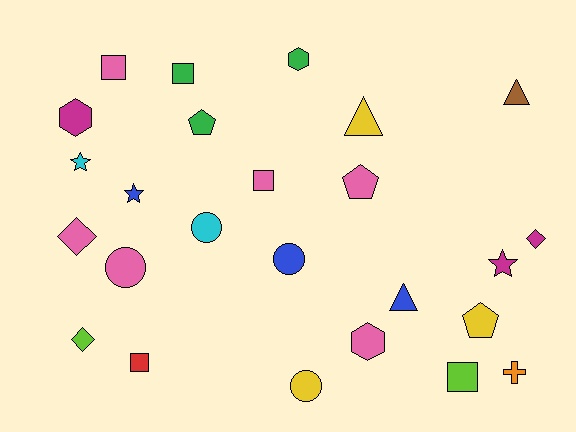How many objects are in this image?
There are 25 objects.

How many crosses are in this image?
There is 1 cross.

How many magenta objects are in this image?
There are 3 magenta objects.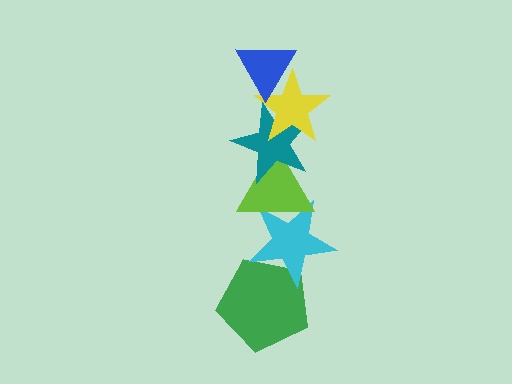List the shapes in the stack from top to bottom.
From top to bottom: the blue triangle, the yellow star, the teal star, the lime triangle, the cyan star, the green pentagon.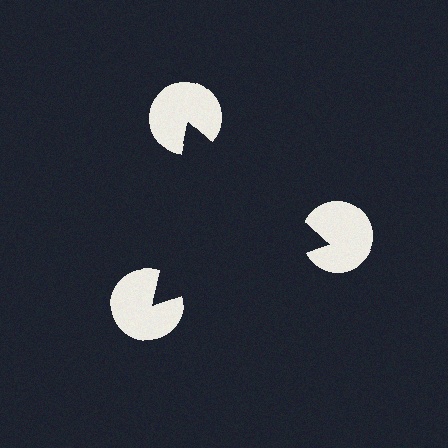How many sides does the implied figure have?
3 sides.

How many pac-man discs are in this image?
There are 3 — one at each vertex of the illusory triangle.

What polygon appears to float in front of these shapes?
An illusory triangle — its edges are inferred from the aligned wedge cuts in the pac-man discs, not physically drawn.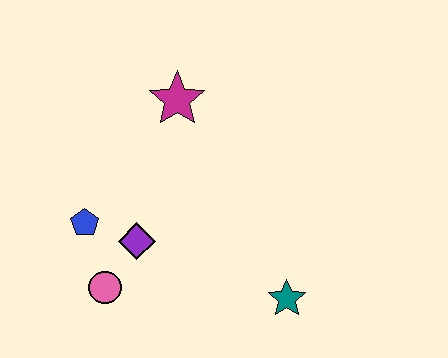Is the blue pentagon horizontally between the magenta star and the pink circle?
No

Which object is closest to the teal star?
The purple diamond is closest to the teal star.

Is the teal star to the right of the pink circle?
Yes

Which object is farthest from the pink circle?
The magenta star is farthest from the pink circle.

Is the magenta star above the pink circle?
Yes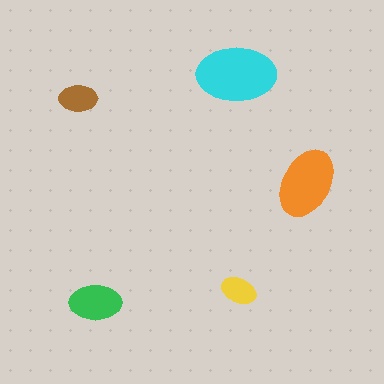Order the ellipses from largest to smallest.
the cyan one, the orange one, the green one, the brown one, the yellow one.